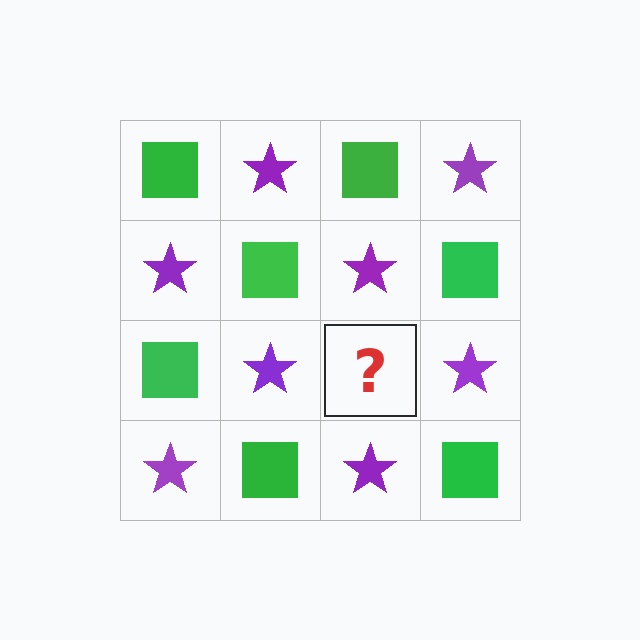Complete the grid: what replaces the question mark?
The question mark should be replaced with a green square.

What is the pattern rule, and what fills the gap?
The rule is that it alternates green square and purple star in a checkerboard pattern. The gap should be filled with a green square.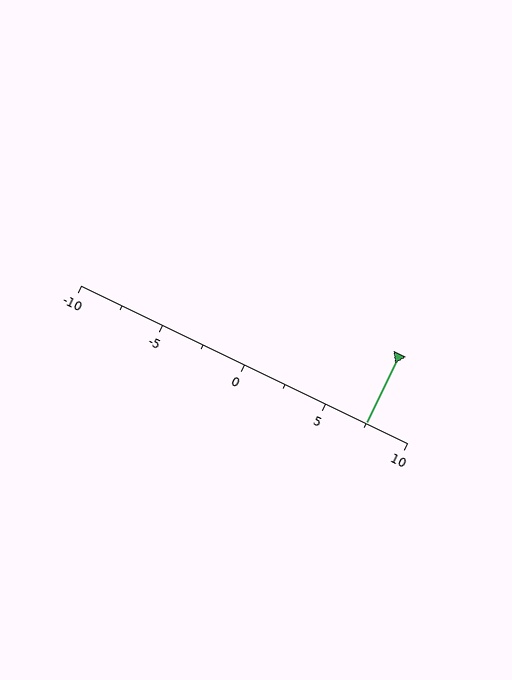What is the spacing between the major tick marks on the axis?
The major ticks are spaced 5 apart.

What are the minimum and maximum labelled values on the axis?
The axis runs from -10 to 10.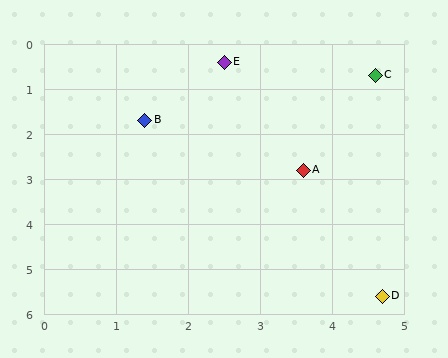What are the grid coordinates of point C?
Point C is at approximately (4.6, 0.7).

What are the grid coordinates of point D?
Point D is at approximately (4.7, 5.6).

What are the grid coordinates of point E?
Point E is at approximately (2.5, 0.4).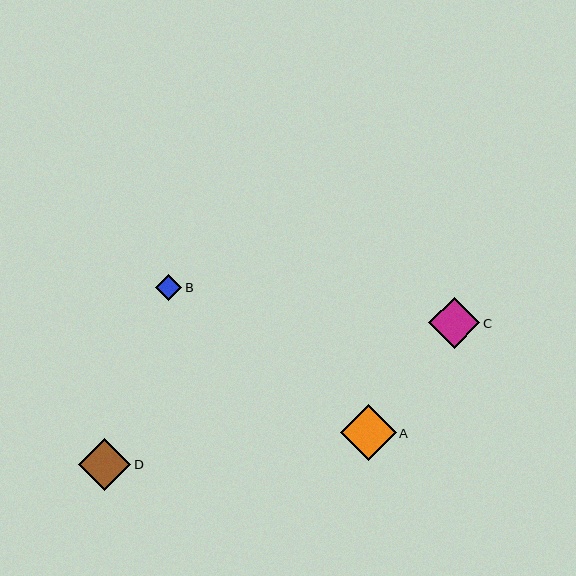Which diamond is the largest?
Diamond A is the largest with a size of approximately 55 pixels.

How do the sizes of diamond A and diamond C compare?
Diamond A and diamond C are approximately the same size.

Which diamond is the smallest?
Diamond B is the smallest with a size of approximately 26 pixels.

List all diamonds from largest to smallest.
From largest to smallest: A, D, C, B.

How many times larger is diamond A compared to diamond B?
Diamond A is approximately 2.1 times the size of diamond B.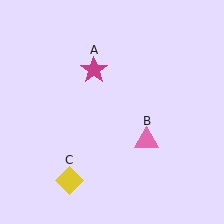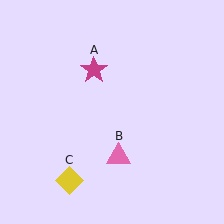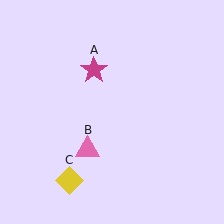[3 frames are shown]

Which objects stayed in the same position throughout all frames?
Magenta star (object A) and yellow diamond (object C) remained stationary.